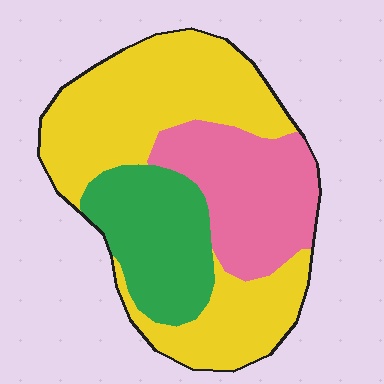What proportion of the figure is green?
Green takes up about one quarter (1/4) of the figure.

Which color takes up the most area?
Yellow, at roughly 50%.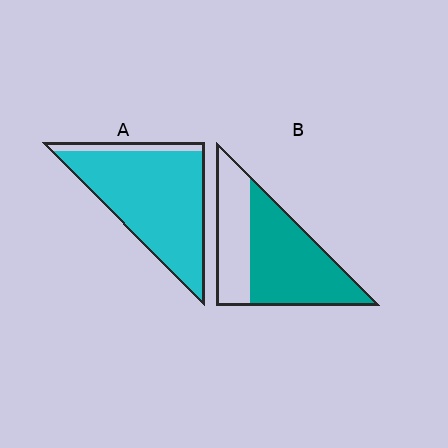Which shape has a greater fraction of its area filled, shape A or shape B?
Shape A.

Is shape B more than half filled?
Yes.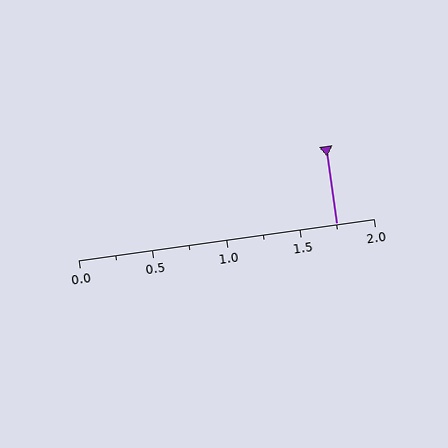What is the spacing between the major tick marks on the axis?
The major ticks are spaced 0.5 apart.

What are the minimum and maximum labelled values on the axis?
The axis runs from 0.0 to 2.0.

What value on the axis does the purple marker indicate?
The marker indicates approximately 1.75.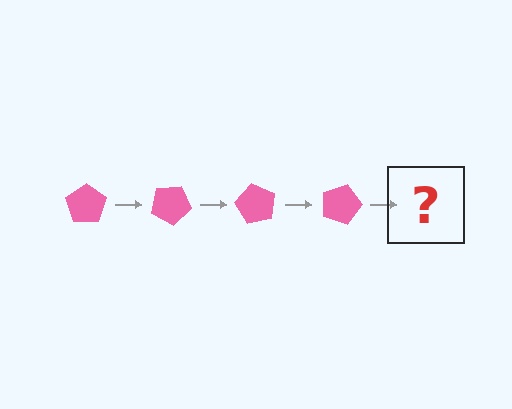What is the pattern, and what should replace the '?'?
The pattern is that the pentagon rotates 30 degrees each step. The '?' should be a pink pentagon rotated 120 degrees.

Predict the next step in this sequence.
The next step is a pink pentagon rotated 120 degrees.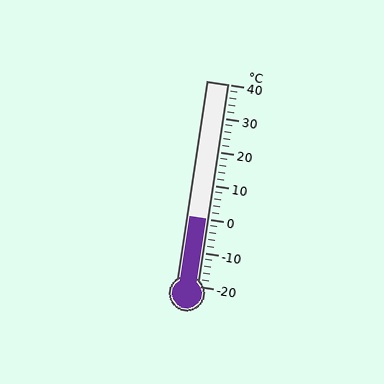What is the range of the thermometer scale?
The thermometer scale ranges from -20°C to 40°C.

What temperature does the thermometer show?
The thermometer shows approximately 0°C.